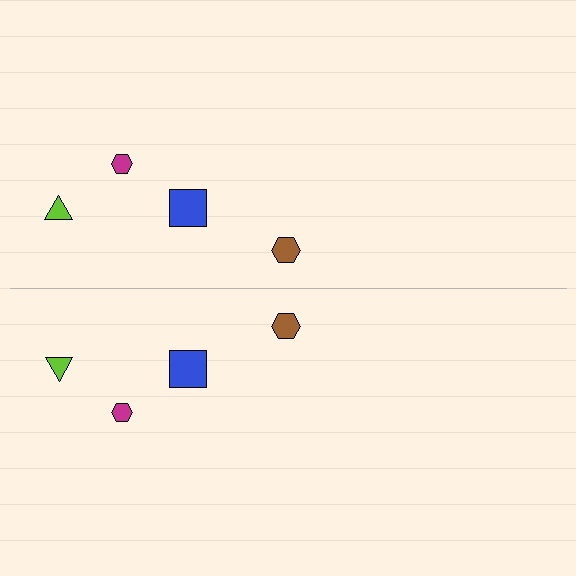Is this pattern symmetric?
Yes, this pattern has bilateral (reflection) symmetry.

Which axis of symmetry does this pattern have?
The pattern has a horizontal axis of symmetry running through the center of the image.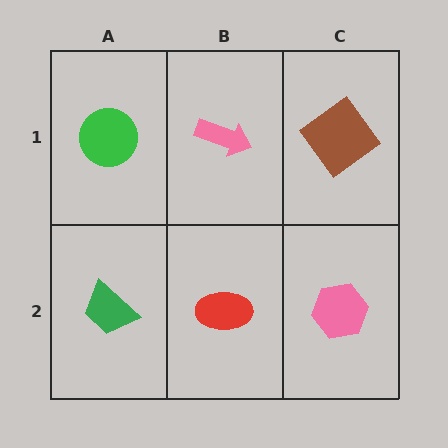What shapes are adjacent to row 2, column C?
A brown diamond (row 1, column C), a red ellipse (row 2, column B).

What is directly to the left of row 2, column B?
A green trapezoid.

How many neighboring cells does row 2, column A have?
2.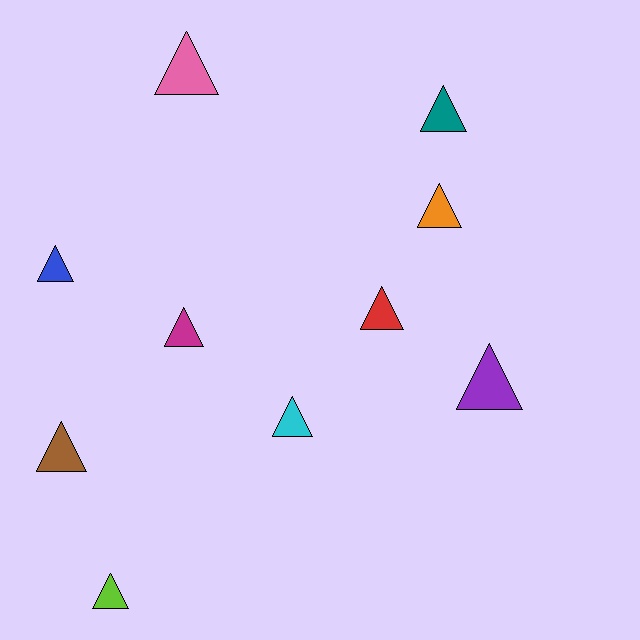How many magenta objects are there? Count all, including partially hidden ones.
There is 1 magenta object.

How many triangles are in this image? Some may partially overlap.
There are 10 triangles.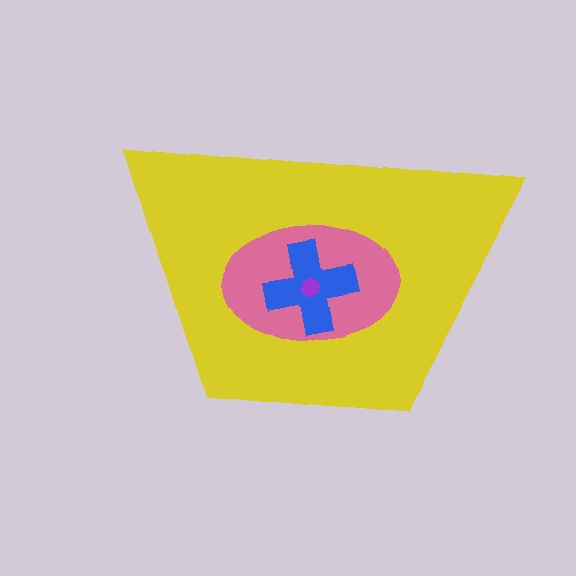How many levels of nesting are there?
4.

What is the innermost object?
The purple hexagon.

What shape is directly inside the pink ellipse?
The blue cross.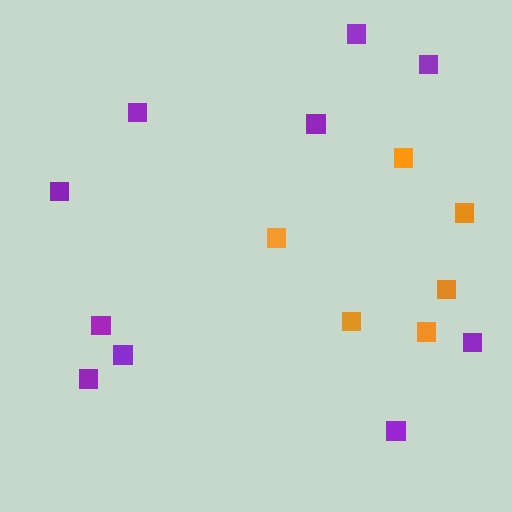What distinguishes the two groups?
There are 2 groups: one group of orange squares (6) and one group of purple squares (10).